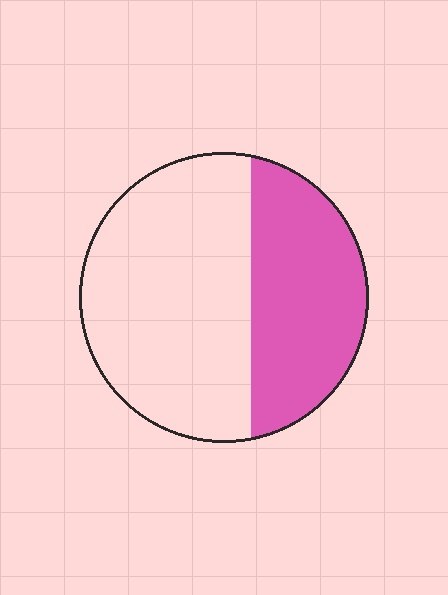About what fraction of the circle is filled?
About three eighths (3/8).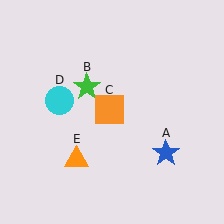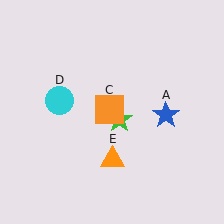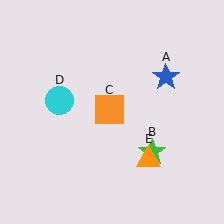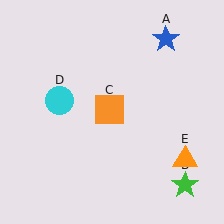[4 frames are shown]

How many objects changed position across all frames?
3 objects changed position: blue star (object A), green star (object B), orange triangle (object E).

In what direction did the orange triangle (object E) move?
The orange triangle (object E) moved right.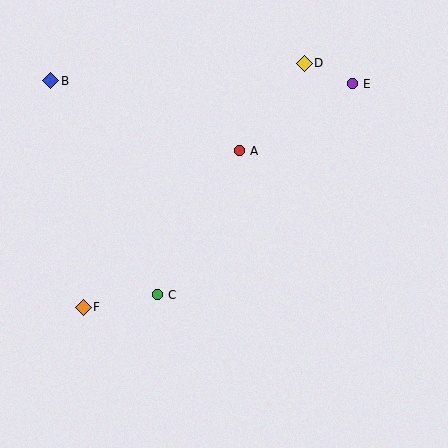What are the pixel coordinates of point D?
Point D is at (304, 63).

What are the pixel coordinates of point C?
Point C is at (158, 295).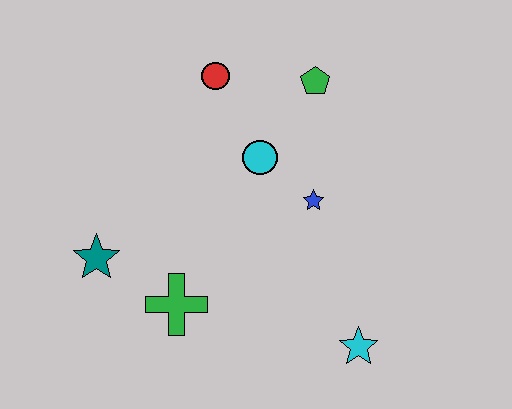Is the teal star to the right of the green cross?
No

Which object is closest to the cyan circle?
The blue star is closest to the cyan circle.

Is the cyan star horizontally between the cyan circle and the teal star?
No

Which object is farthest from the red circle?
The cyan star is farthest from the red circle.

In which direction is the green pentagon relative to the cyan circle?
The green pentagon is above the cyan circle.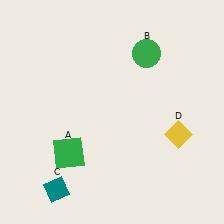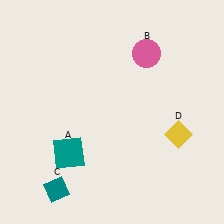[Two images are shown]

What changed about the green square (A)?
In Image 1, A is green. In Image 2, it changed to teal.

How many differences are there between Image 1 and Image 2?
There are 2 differences between the two images.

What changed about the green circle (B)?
In Image 1, B is green. In Image 2, it changed to pink.